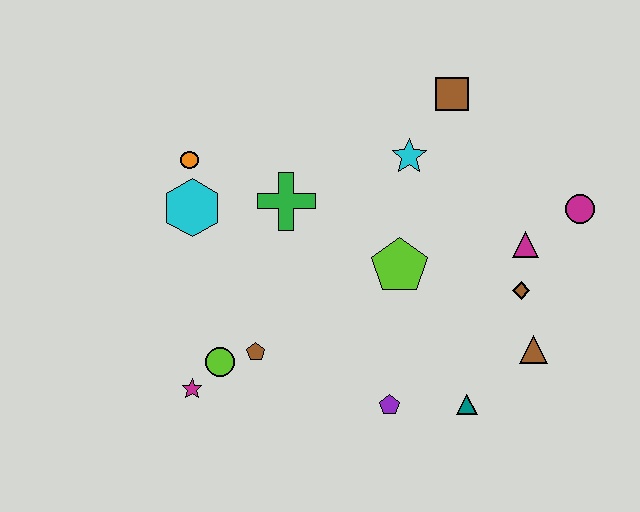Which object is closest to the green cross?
The cyan hexagon is closest to the green cross.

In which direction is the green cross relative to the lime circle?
The green cross is above the lime circle.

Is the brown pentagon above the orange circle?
No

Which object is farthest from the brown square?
The magenta star is farthest from the brown square.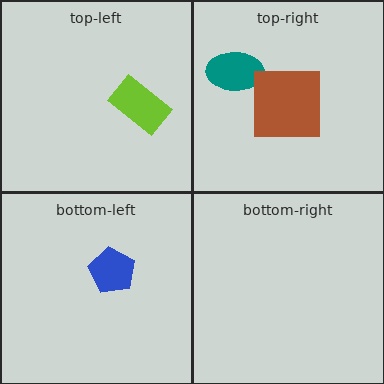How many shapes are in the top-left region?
1.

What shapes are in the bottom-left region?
The blue pentagon.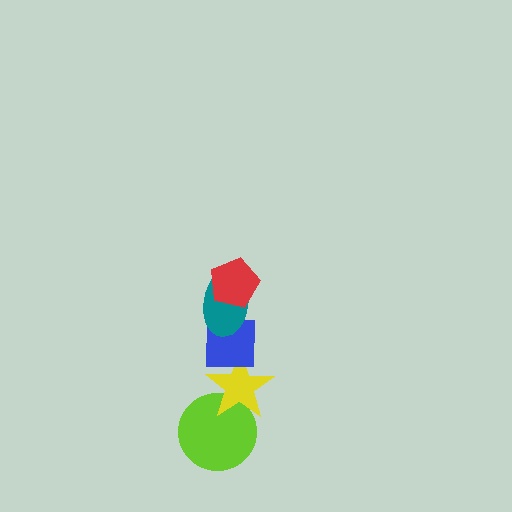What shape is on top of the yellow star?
The blue square is on top of the yellow star.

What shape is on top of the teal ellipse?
The red pentagon is on top of the teal ellipse.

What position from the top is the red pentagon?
The red pentagon is 1st from the top.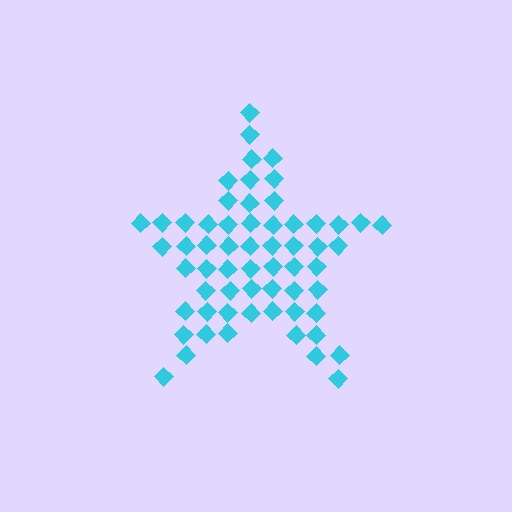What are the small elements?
The small elements are diamonds.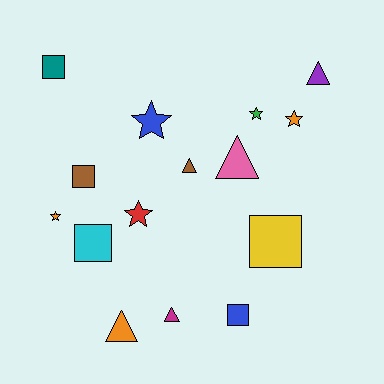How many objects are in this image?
There are 15 objects.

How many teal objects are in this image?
There is 1 teal object.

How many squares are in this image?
There are 5 squares.